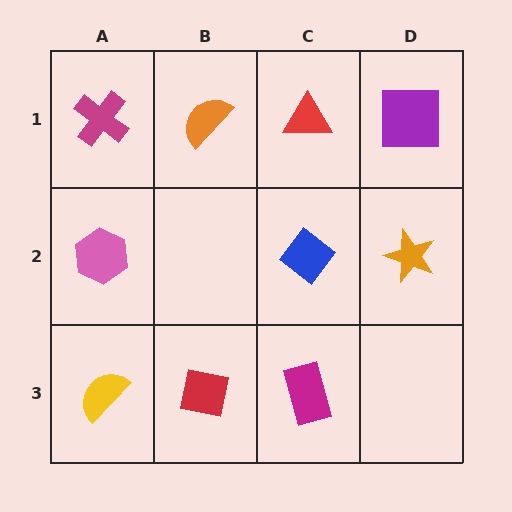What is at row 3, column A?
A yellow semicircle.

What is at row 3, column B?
A red square.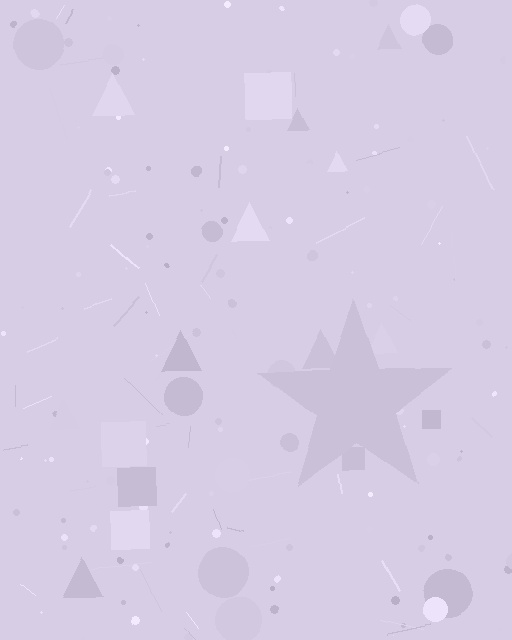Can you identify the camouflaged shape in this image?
The camouflaged shape is a star.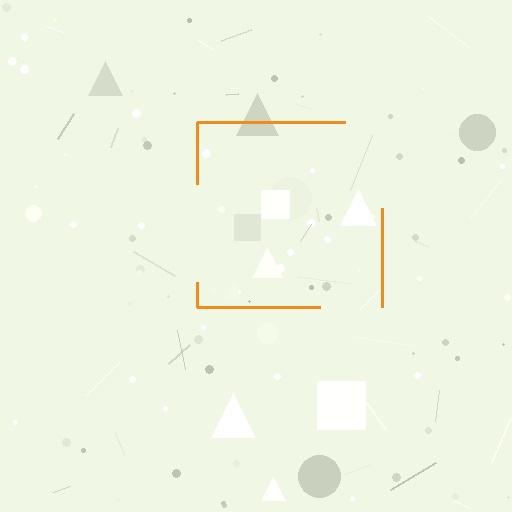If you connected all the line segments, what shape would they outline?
They would outline a square.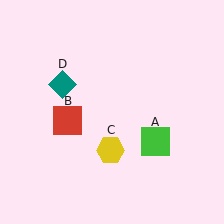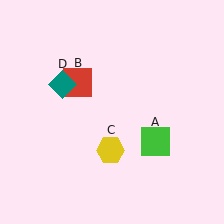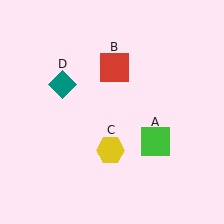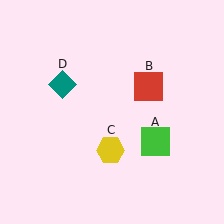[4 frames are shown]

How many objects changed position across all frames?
1 object changed position: red square (object B).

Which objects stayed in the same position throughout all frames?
Green square (object A) and yellow hexagon (object C) and teal diamond (object D) remained stationary.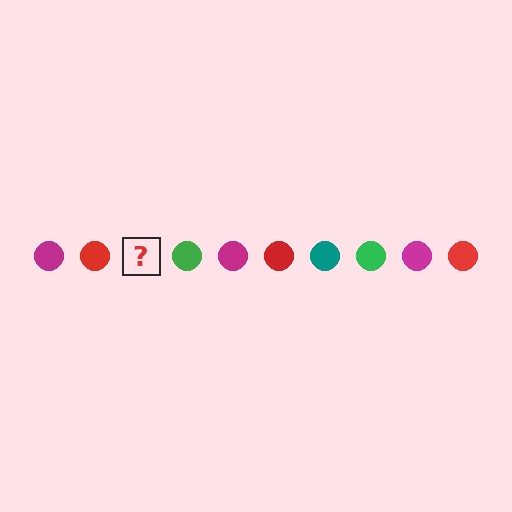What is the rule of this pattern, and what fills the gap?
The rule is that the pattern cycles through magenta, red, teal, green circles. The gap should be filled with a teal circle.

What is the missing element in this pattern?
The missing element is a teal circle.